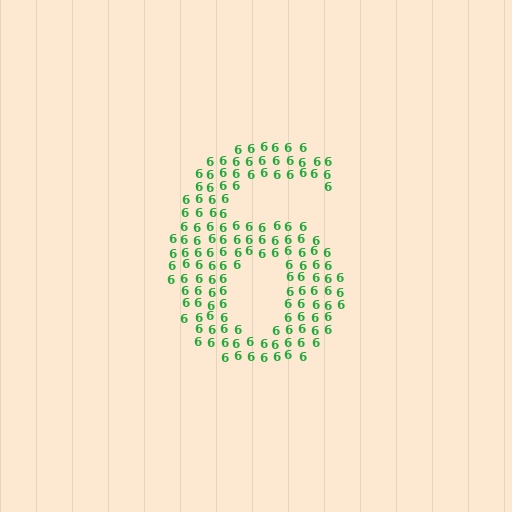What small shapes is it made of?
It is made of small digit 6's.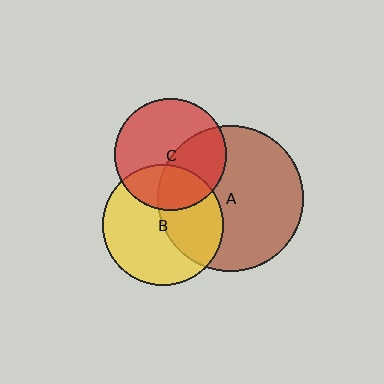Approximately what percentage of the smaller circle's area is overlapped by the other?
Approximately 40%.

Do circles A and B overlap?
Yes.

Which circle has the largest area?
Circle A (brown).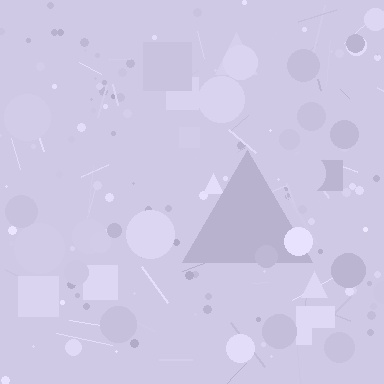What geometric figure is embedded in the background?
A triangle is embedded in the background.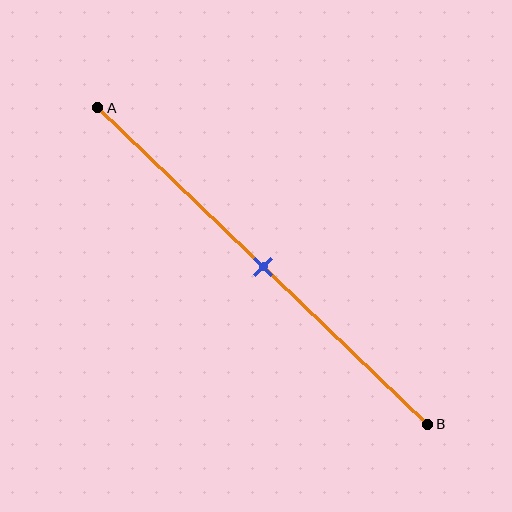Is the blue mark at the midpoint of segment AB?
Yes, the mark is approximately at the midpoint.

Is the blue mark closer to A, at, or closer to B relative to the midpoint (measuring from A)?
The blue mark is approximately at the midpoint of segment AB.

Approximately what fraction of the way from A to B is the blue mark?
The blue mark is approximately 50% of the way from A to B.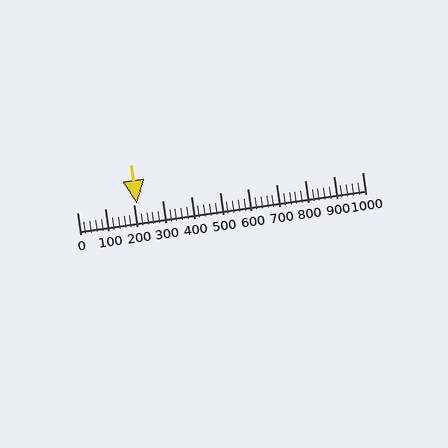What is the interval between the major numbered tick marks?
The major tick marks are spaced 100 units apart.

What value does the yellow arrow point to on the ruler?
The yellow arrow points to approximately 210.